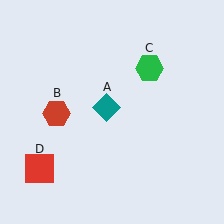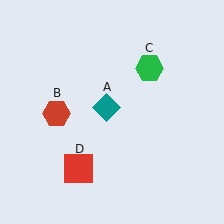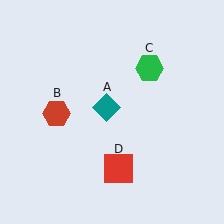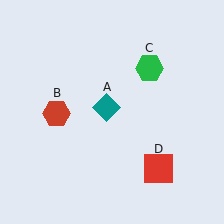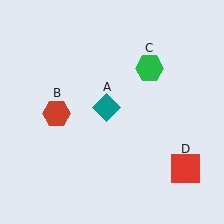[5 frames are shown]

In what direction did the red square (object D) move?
The red square (object D) moved right.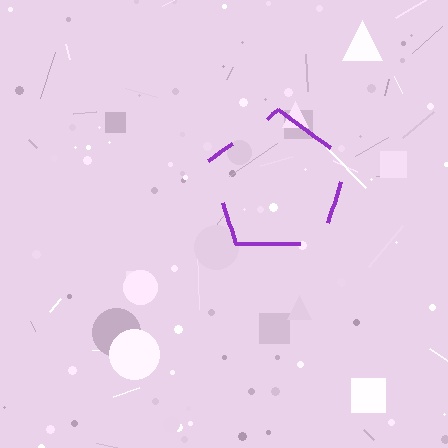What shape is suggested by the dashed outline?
The dashed outline suggests a pentagon.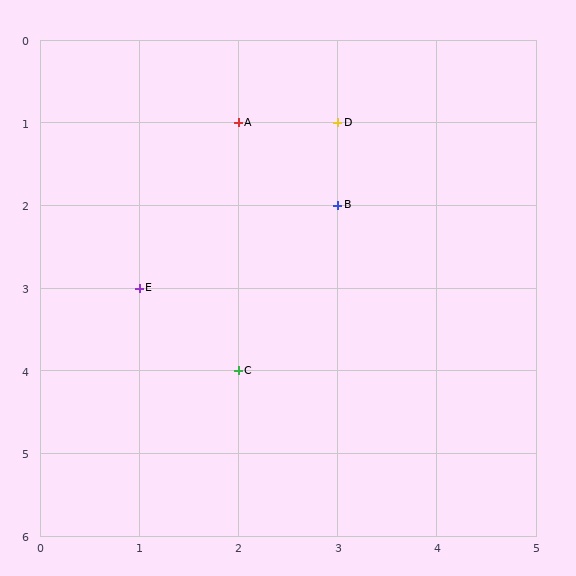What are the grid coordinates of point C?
Point C is at grid coordinates (2, 4).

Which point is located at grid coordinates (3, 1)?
Point D is at (3, 1).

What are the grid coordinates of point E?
Point E is at grid coordinates (1, 3).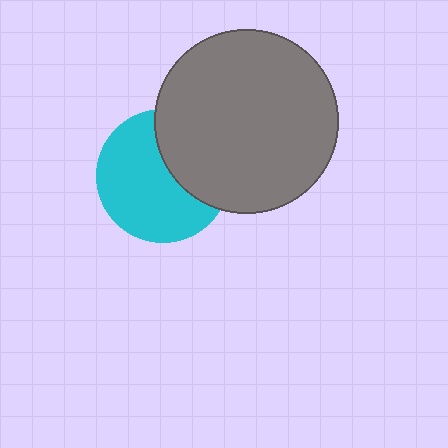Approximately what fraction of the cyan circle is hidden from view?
Roughly 36% of the cyan circle is hidden behind the gray circle.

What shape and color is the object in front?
The object in front is a gray circle.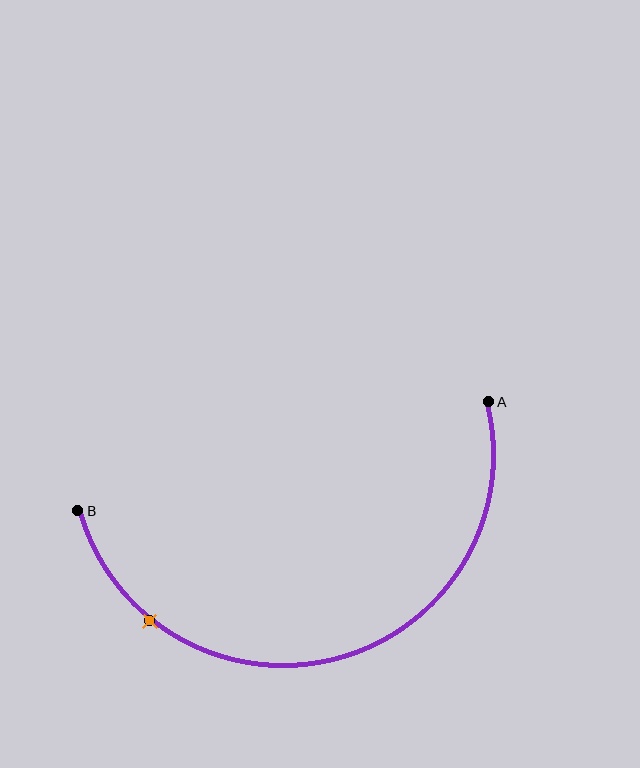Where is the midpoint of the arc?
The arc midpoint is the point on the curve farthest from the straight line joining A and B. It sits below that line.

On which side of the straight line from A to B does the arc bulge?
The arc bulges below the straight line connecting A and B.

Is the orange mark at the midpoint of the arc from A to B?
No. The orange mark lies on the arc but is closer to endpoint B. The arc midpoint would be at the point on the curve equidistant along the arc from both A and B.